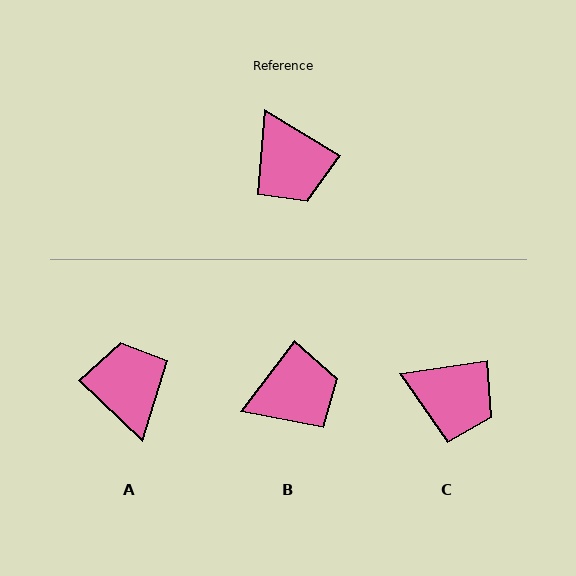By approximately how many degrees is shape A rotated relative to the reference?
Approximately 167 degrees counter-clockwise.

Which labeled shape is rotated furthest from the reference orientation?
A, about 167 degrees away.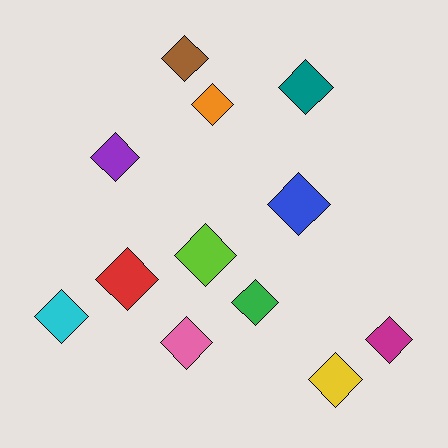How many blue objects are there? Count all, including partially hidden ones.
There is 1 blue object.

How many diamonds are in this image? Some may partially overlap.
There are 12 diamonds.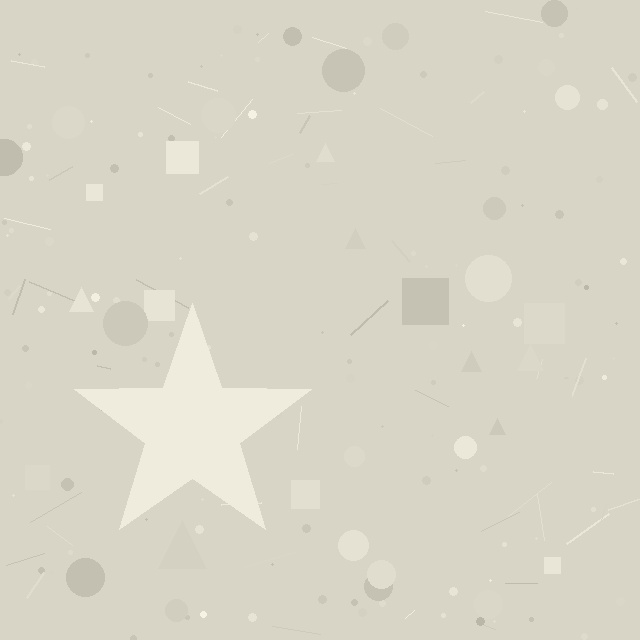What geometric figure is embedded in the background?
A star is embedded in the background.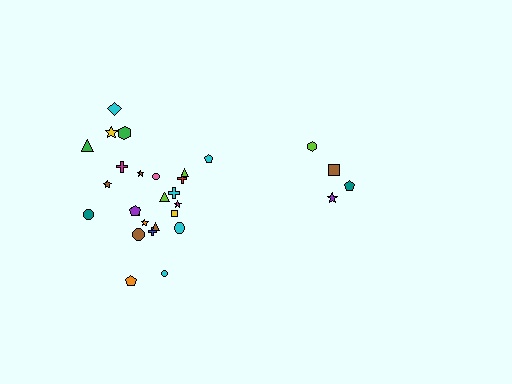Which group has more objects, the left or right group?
The left group.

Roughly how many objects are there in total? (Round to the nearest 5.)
Roughly 30 objects in total.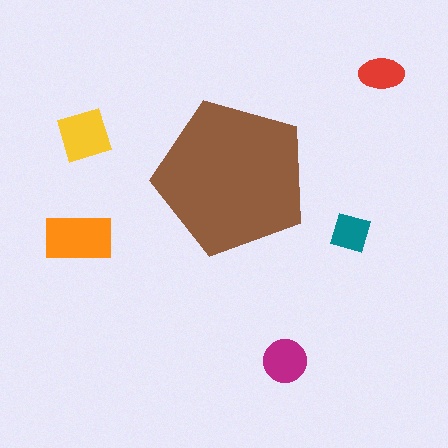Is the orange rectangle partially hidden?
No, the orange rectangle is fully visible.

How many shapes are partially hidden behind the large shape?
0 shapes are partially hidden.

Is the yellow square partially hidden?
No, the yellow square is fully visible.